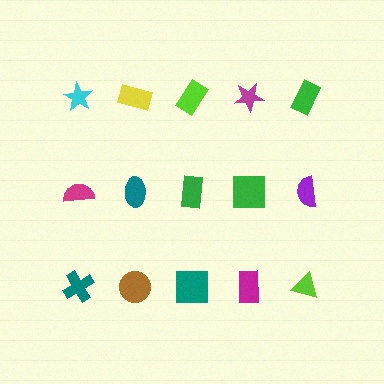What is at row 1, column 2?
A yellow rectangle.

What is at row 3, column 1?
A teal cross.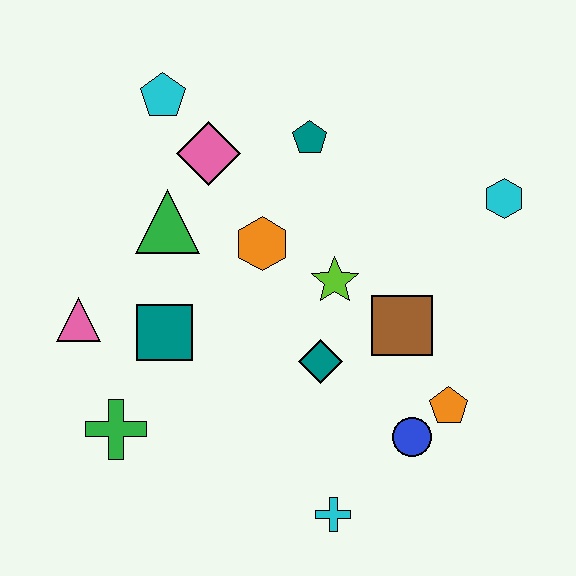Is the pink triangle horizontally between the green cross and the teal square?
No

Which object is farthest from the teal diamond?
The cyan pentagon is farthest from the teal diamond.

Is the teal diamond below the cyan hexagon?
Yes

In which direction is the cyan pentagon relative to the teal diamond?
The cyan pentagon is above the teal diamond.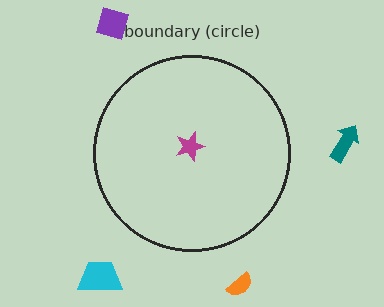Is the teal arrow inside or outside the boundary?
Outside.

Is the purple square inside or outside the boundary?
Outside.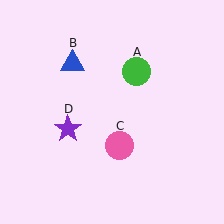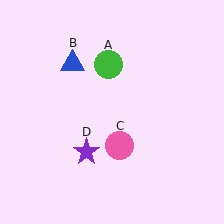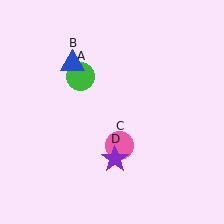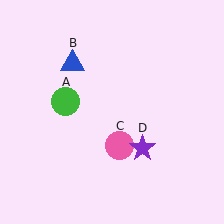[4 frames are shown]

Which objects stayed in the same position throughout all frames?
Blue triangle (object B) and pink circle (object C) remained stationary.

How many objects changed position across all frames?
2 objects changed position: green circle (object A), purple star (object D).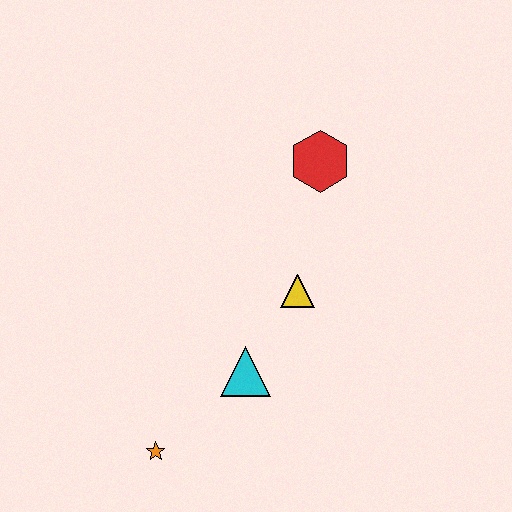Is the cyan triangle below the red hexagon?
Yes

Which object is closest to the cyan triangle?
The yellow triangle is closest to the cyan triangle.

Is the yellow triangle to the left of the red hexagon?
Yes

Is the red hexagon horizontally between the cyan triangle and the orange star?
No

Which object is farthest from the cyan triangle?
The red hexagon is farthest from the cyan triangle.